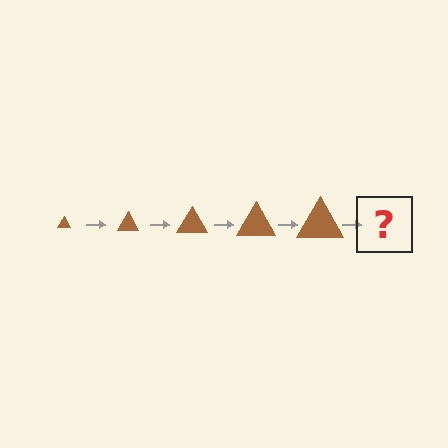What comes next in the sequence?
The next element should be a brown triangle, larger than the previous one.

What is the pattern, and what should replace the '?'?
The pattern is that the triangle gets progressively larger each step. The '?' should be a brown triangle, larger than the previous one.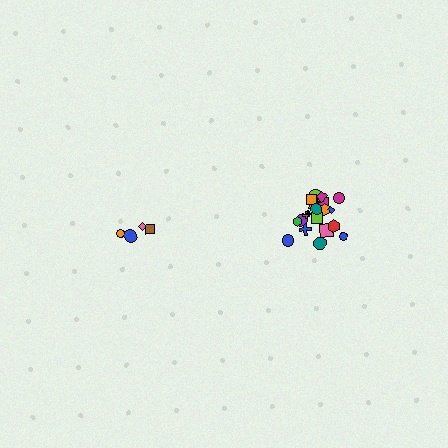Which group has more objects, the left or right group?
The right group.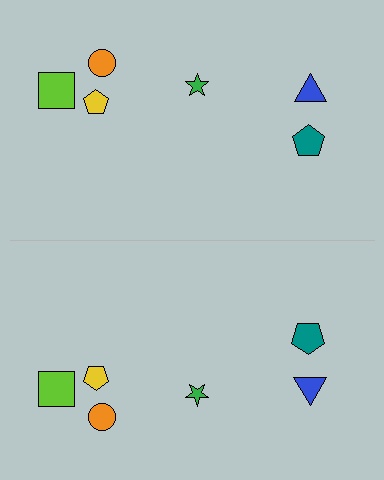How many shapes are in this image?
There are 12 shapes in this image.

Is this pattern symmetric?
Yes, this pattern has bilateral (reflection) symmetry.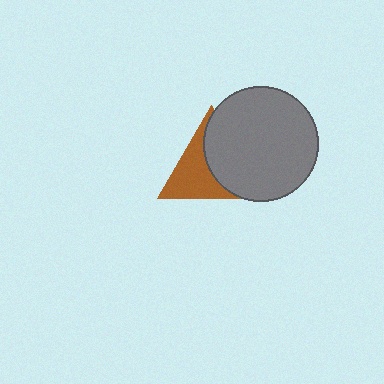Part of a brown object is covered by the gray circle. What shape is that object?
It is a triangle.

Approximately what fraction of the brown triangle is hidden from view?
Roughly 50% of the brown triangle is hidden behind the gray circle.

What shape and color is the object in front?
The object in front is a gray circle.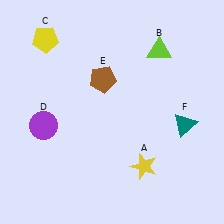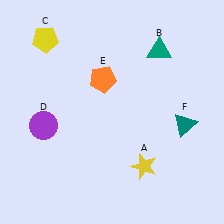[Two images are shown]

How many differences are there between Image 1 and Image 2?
There are 2 differences between the two images.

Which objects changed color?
B changed from lime to teal. E changed from brown to orange.